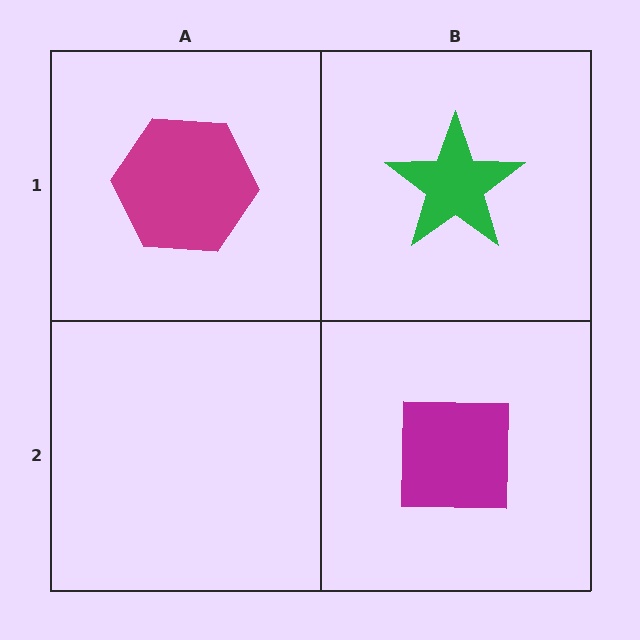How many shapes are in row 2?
1 shape.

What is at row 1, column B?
A green star.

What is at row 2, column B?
A magenta square.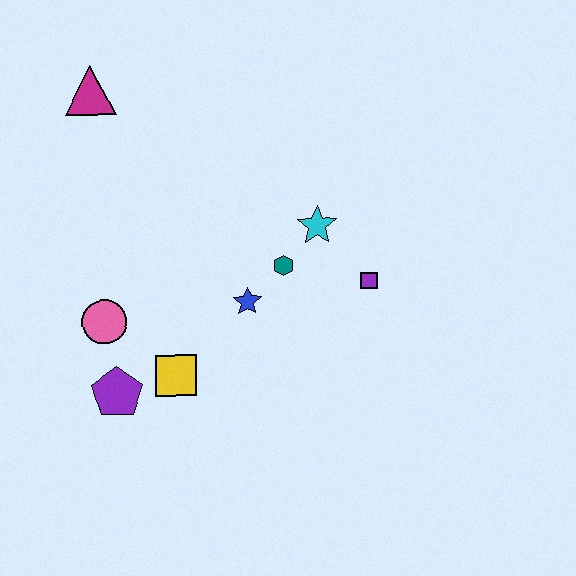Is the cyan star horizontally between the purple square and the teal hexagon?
Yes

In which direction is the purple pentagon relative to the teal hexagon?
The purple pentagon is to the left of the teal hexagon.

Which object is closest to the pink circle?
The purple pentagon is closest to the pink circle.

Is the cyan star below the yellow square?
No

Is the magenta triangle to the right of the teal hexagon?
No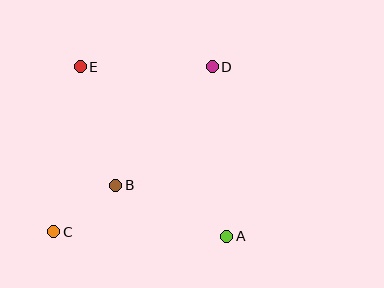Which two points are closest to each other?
Points B and C are closest to each other.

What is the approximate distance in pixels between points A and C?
The distance between A and C is approximately 173 pixels.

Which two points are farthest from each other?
Points C and D are farthest from each other.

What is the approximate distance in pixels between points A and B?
The distance between A and B is approximately 122 pixels.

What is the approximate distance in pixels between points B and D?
The distance between B and D is approximately 153 pixels.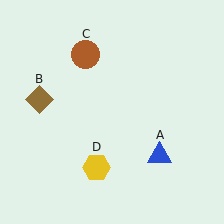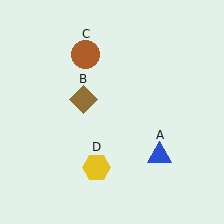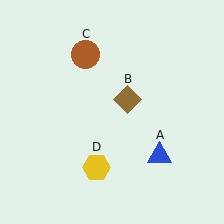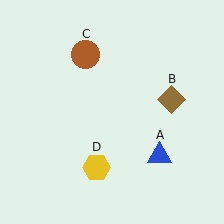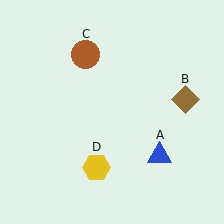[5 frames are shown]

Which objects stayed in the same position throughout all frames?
Blue triangle (object A) and brown circle (object C) and yellow hexagon (object D) remained stationary.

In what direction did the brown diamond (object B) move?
The brown diamond (object B) moved right.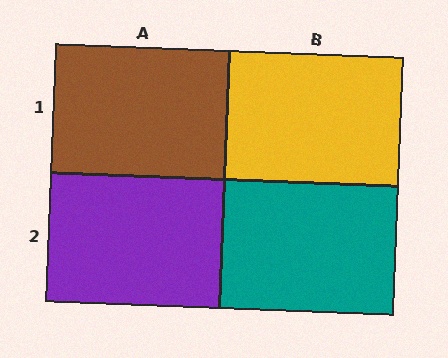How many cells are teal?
1 cell is teal.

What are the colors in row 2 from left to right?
Purple, teal.